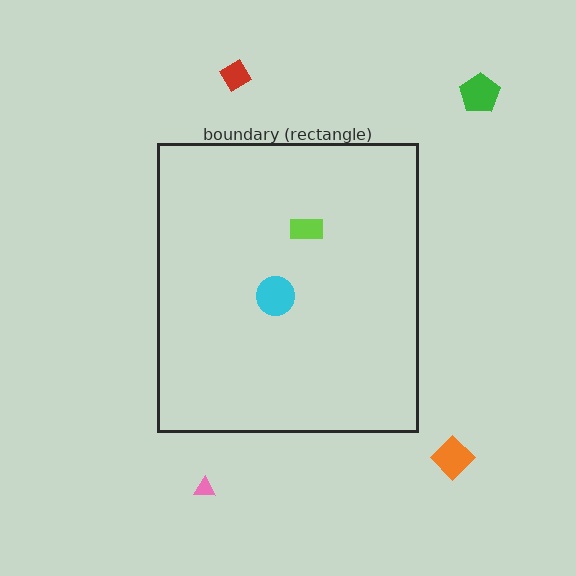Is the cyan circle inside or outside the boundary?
Inside.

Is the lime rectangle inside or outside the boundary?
Inside.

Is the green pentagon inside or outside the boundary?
Outside.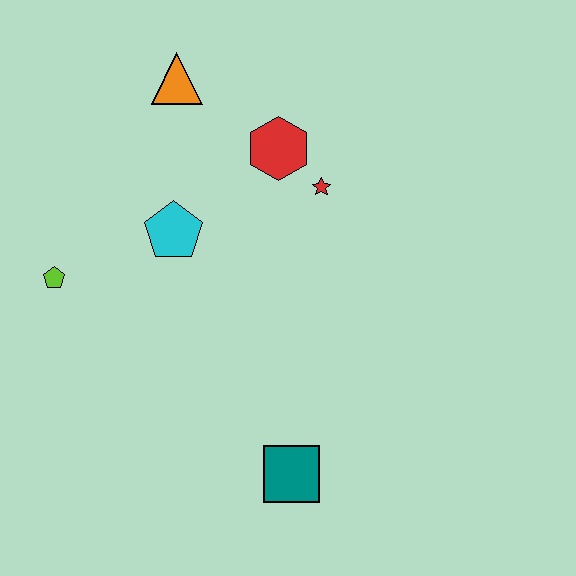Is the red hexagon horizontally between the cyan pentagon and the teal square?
Yes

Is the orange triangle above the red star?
Yes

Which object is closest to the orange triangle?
The red hexagon is closest to the orange triangle.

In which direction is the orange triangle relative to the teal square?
The orange triangle is above the teal square.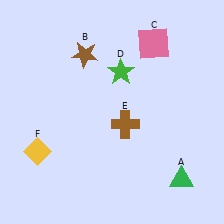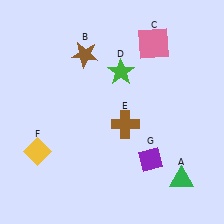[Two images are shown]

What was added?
A purple diamond (G) was added in Image 2.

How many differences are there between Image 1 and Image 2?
There is 1 difference between the two images.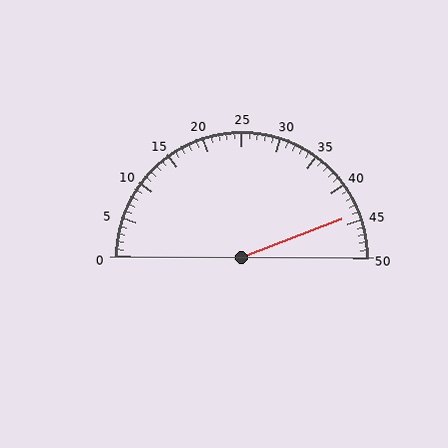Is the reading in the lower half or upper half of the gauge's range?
The reading is in the upper half of the range (0 to 50).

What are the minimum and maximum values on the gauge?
The gauge ranges from 0 to 50.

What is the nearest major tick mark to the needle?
The nearest major tick mark is 45.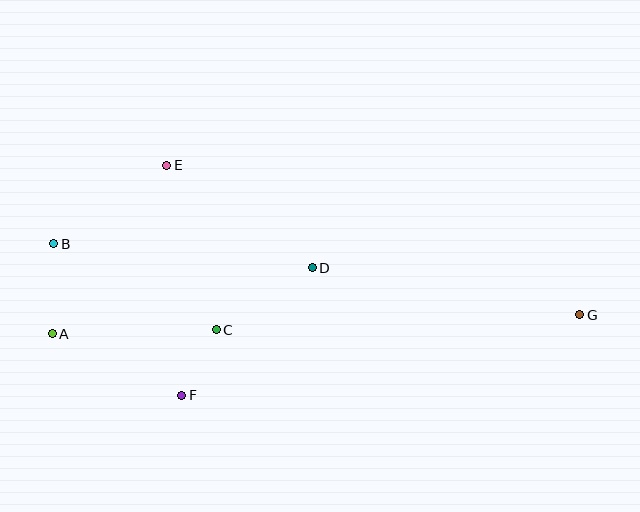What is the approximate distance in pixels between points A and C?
The distance between A and C is approximately 164 pixels.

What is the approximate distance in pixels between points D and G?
The distance between D and G is approximately 272 pixels.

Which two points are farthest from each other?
Points B and G are farthest from each other.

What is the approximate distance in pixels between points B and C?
The distance between B and C is approximately 184 pixels.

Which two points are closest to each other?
Points C and F are closest to each other.